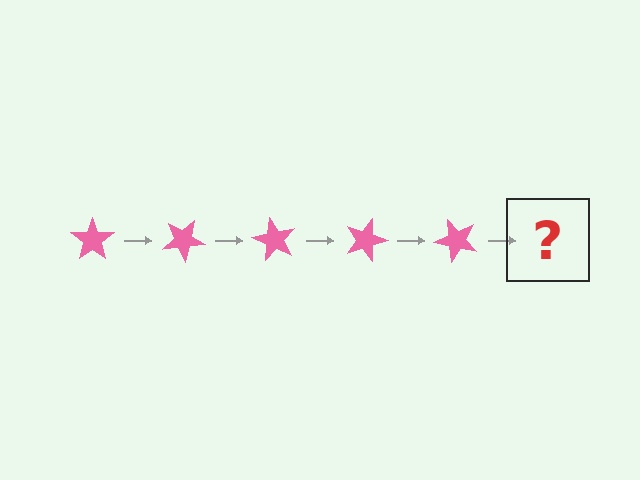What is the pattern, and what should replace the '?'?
The pattern is that the star rotates 30 degrees each step. The '?' should be a pink star rotated 150 degrees.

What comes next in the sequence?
The next element should be a pink star rotated 150 degrees.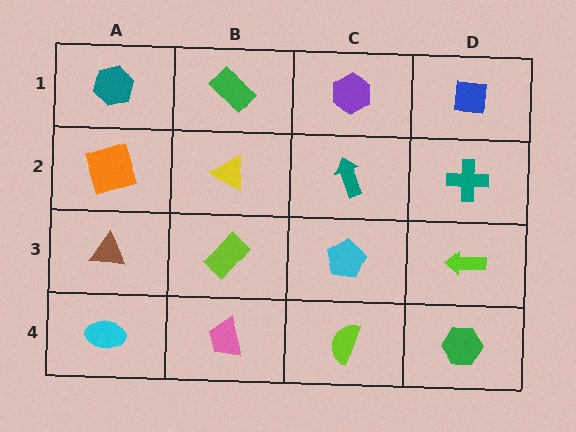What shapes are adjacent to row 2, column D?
A blue square (row 1, column D), a lime arrow (row 3, column D), a teal arrow (row 2, column C).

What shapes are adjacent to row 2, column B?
A green rectangle (row 1, column B), a lime rectangle (row 3, column B), an orange square (row 2, column A), a teal arrow (row 2, column C).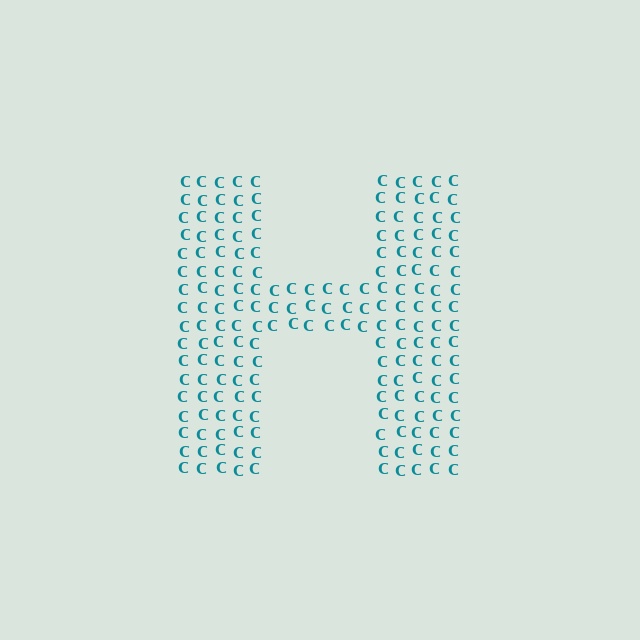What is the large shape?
The large shape is the letter H.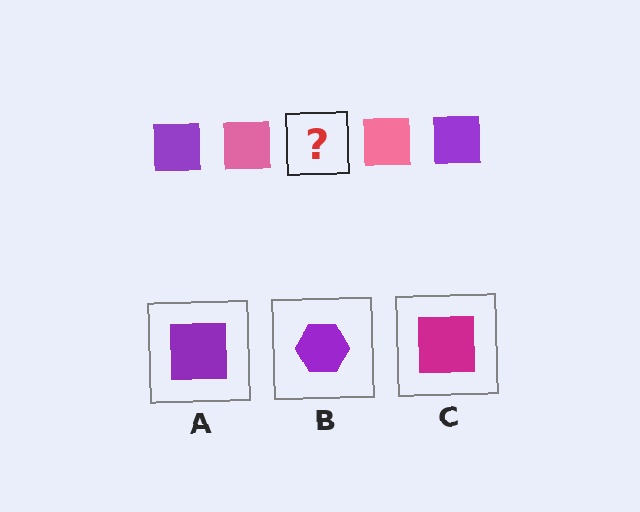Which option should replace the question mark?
Option A.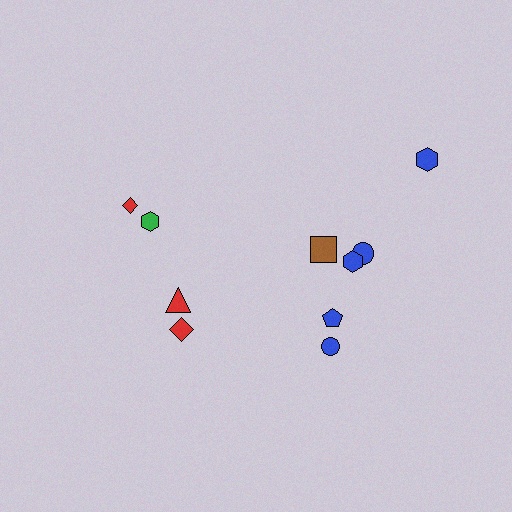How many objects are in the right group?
There are 6 objects.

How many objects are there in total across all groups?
There are 10 objects.